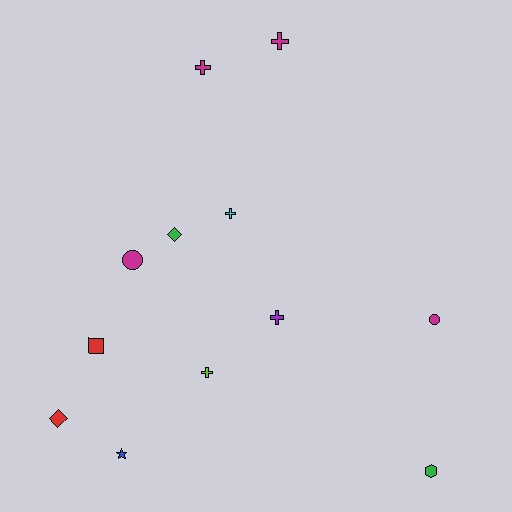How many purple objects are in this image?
There is 1 purple object.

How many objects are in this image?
There are 12 objects.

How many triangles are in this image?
There are no triangles.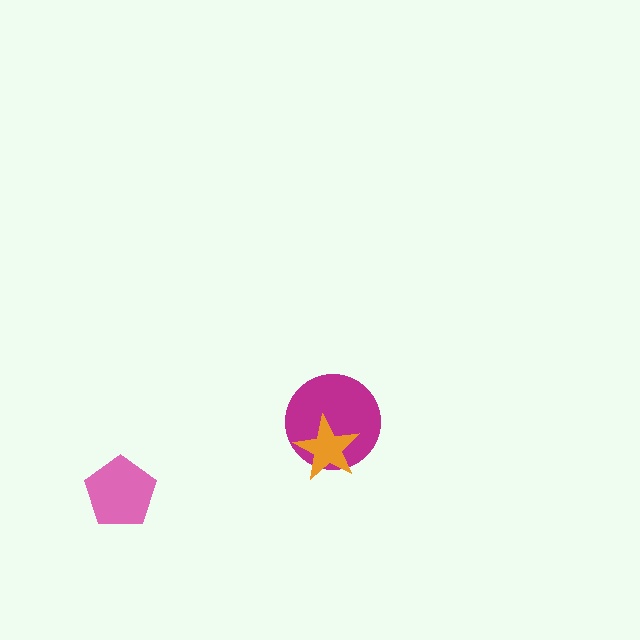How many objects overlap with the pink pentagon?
0 objects overlap with the pink pentagon.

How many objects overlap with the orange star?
1 object overlaps with the orange star.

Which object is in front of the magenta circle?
The orange star is in front of the magenta circle.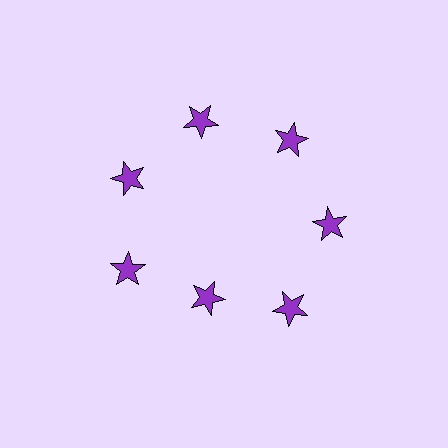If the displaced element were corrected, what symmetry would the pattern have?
It would have 7-fold rotational symmetry — the pattern would map onto itself every 51 degrees.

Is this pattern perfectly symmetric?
No. The 7 purple stars are arranged in a ring, but one element near the 6 o'clock position is pulled inward toward the center, breaking the 7-fold rotational symmetry.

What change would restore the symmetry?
The symmetry would be restored by moving it outward, back onto the ring so that all 7 stars sit at equal angles and equal distance from the center.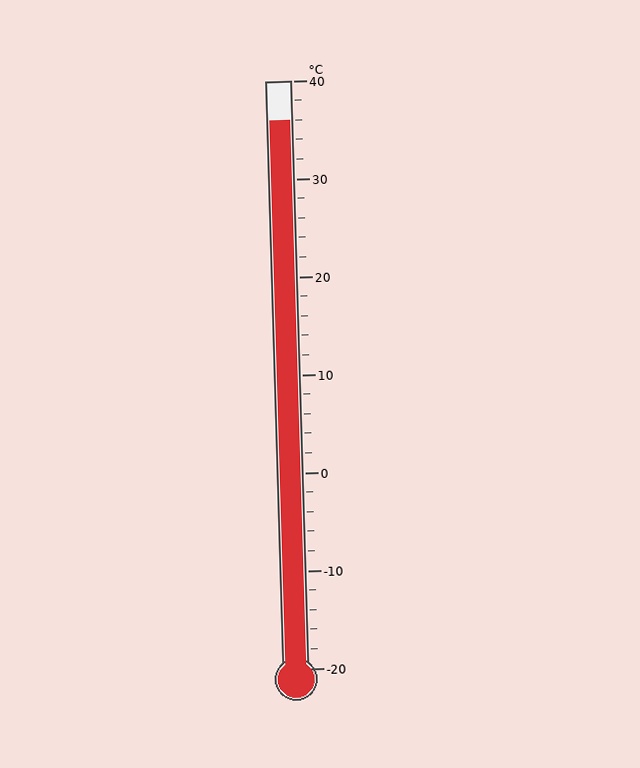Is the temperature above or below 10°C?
The temperature is above 10°C.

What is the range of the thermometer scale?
The thermometer scale ranges from -20°C to 40°C.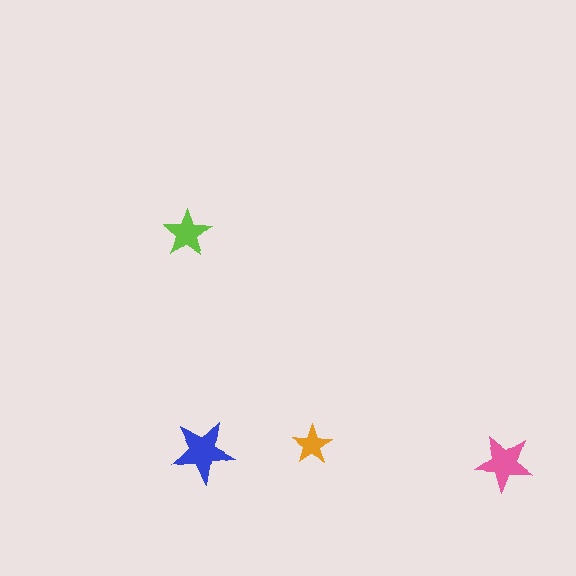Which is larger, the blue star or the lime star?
The blue one.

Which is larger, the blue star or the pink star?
The blue one.